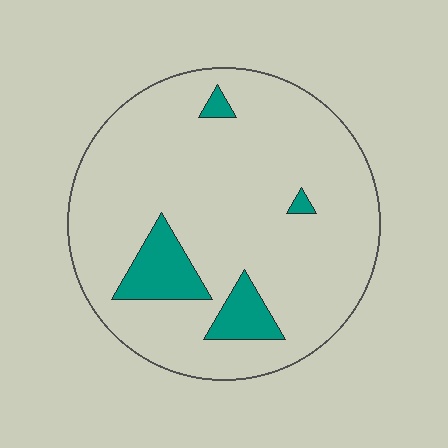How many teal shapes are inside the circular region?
4.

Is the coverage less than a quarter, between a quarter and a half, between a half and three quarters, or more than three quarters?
Less than a quarter.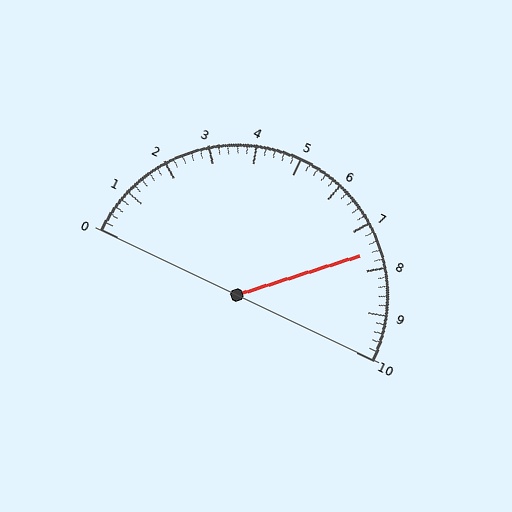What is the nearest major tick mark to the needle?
The nearest major tick mark is 8.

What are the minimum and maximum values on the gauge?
The gauge ranges from 0 to 10.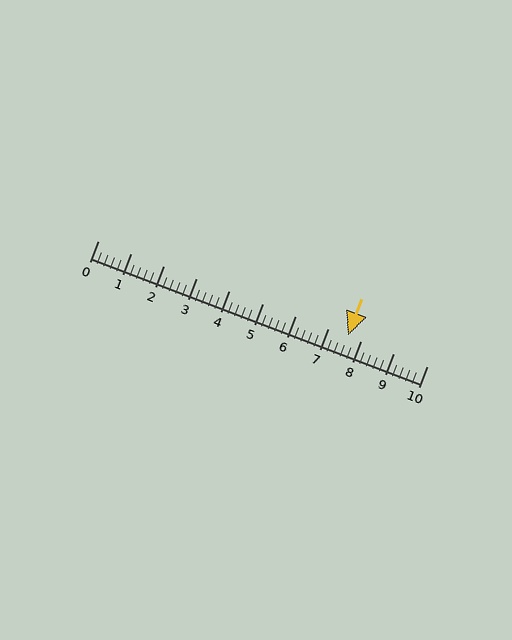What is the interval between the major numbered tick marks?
The major tick marks are spaced 1 units apart.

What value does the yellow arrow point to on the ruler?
The yellow arrow points to approximately 7.6.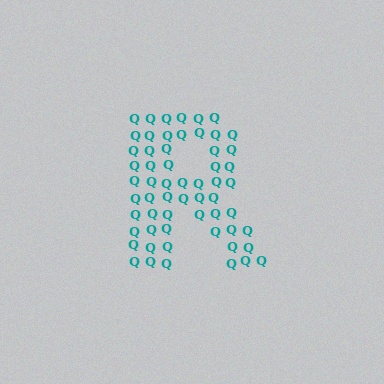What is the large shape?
The large shape is the letter R.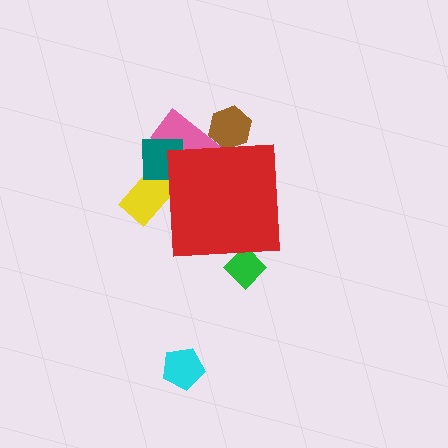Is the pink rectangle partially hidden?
Yes, the pink rectangle is partially hidden behind the red square.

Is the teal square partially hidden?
Yes, the teal square is partially hidden behind the red square.